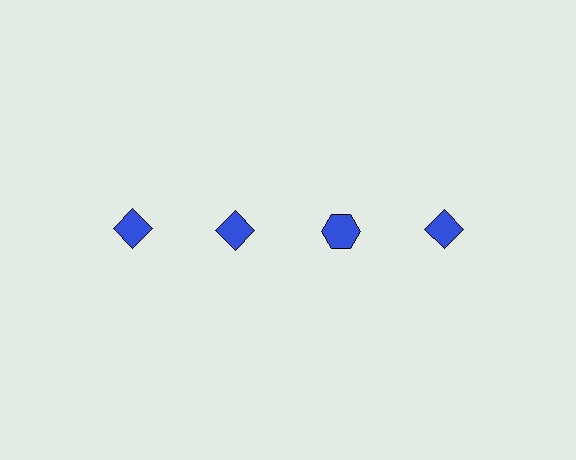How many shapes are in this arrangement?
There are 4 shapes arranged in a grid pattern.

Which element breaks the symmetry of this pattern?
The blue hexagon in the top row, center column breaks the symmetry. All other shapes are blue diamonds.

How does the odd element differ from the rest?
It has a different shape: hexagon instead of diamond.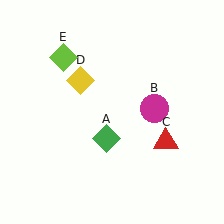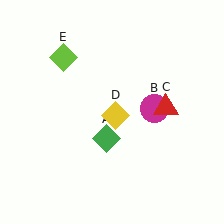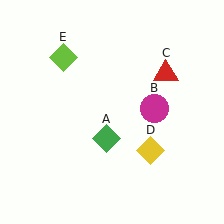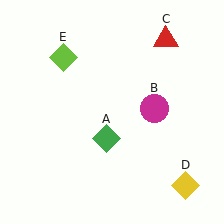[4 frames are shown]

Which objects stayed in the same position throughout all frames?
Green diamond (object A) and magenta circle (object B) and lime diamond (object E) remained stationary.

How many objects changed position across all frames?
2 objects changed position: red triangle (object C), yellow diamond (object D).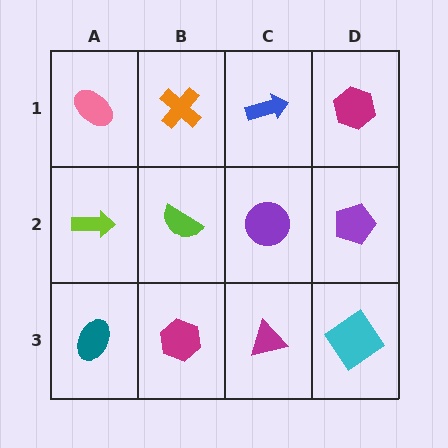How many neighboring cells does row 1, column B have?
3.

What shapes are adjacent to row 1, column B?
A lime semicircle (row 2, column B), a pink ellipse (row 1, column A), a blue arrow (row 1, column C).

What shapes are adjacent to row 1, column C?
A purple circle (row 2, column C), an orange cross (row 1, column B), a magenta hexagon (row 1, column D).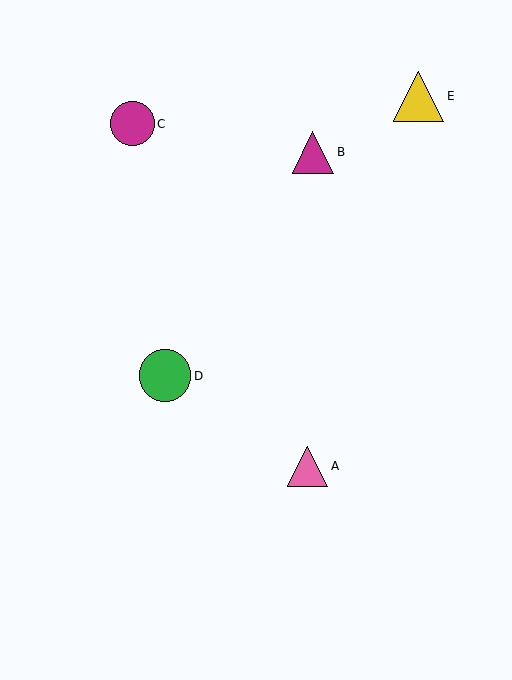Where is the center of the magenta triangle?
The center of the magenta triangle is at (313, 152).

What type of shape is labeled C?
Shape C is a magenta circle.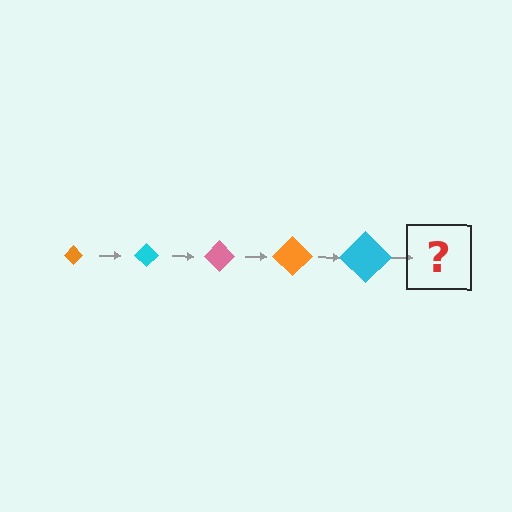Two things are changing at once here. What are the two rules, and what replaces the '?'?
The two rules are that the diamond grows larger each step and the color cycles through orange, cyan, and pink. The '?' should be a pink diamond, larger than the previous one.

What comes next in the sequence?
The next element should be a pink diamond, larger than the previous one.